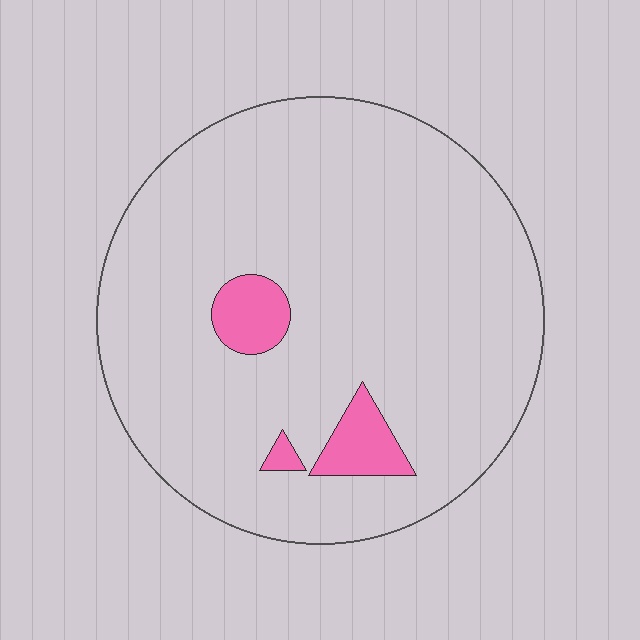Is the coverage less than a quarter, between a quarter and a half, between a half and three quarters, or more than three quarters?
Less than a quarter.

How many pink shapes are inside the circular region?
3.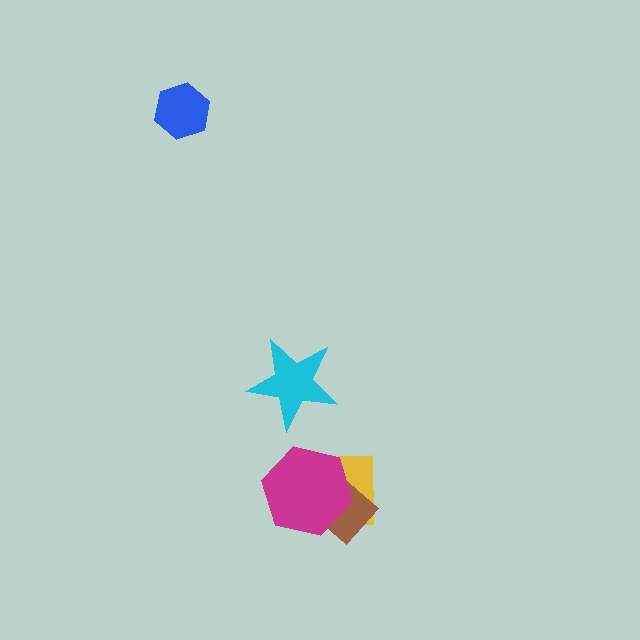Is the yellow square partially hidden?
Yes, it is partially covered by another shape.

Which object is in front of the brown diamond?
The magenta hexagon is in front of the brown diamond.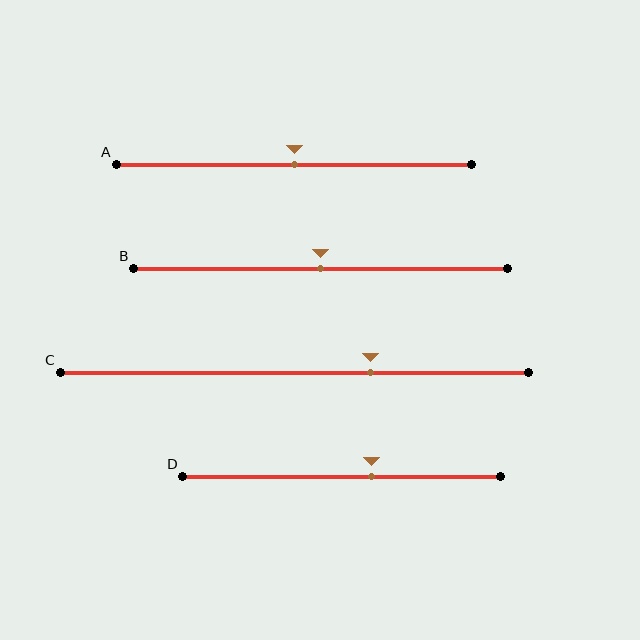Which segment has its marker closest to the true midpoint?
Segment A has its marker closest to the true midpoint.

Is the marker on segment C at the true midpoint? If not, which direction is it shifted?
No, the marker on segment C is shifted to the right by about 16% of the segment length.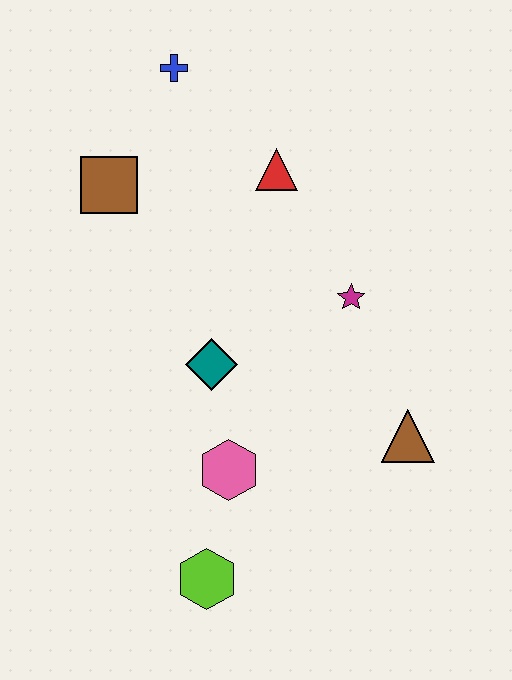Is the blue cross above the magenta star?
Yes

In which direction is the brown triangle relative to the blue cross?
The brown triangle is below the blue cross.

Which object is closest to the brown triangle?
The magenta star is closest to the brown triangle.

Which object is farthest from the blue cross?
The lime hexagon is farthest from the blue cross.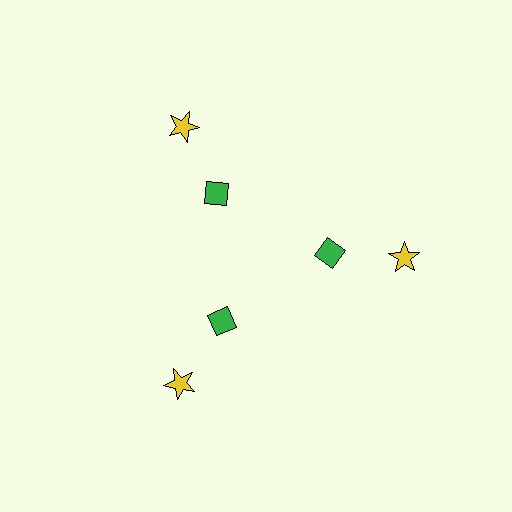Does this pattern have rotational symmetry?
Yes, this pattern has 3-fold rotational symmetry. It looks the same after rotating 120 degrees around the center.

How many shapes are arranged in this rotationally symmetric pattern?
There are 6 shapes, arranged in 3 groups of 2.